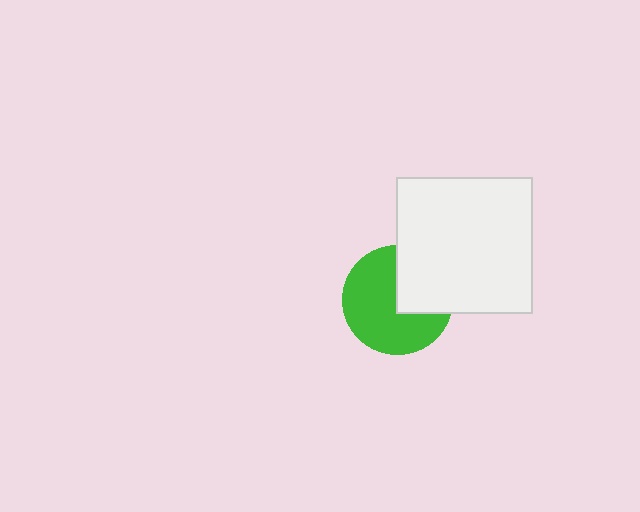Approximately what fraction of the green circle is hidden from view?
Roughly 34% of the green circle is hidden behind the white square.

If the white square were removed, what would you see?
You would see the complete green circle.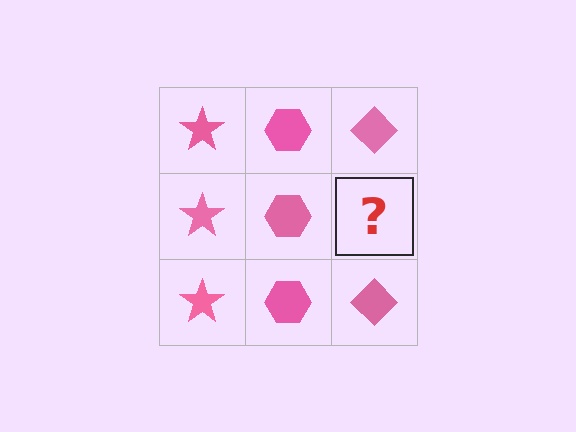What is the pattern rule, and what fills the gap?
The rule is that each column has a consistent shape. The gap should be filled with a pink diamond.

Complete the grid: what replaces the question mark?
The question mark should be replaced with a pink diamond.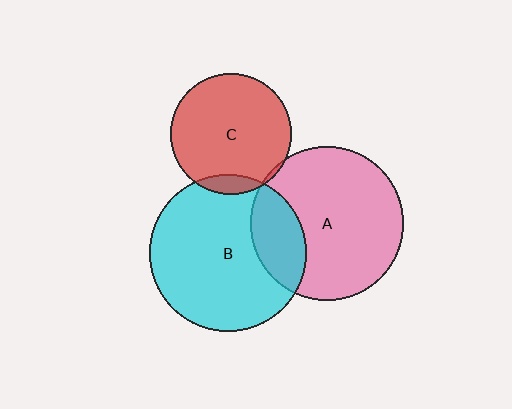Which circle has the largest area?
Circle B (cyan).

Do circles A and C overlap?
Yes.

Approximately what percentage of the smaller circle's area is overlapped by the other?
Approximately 5%.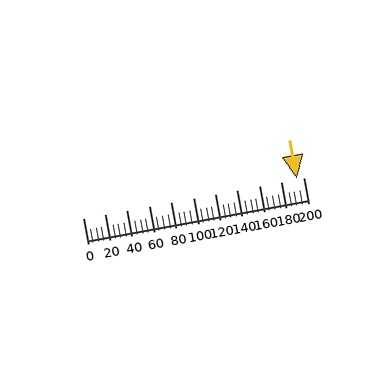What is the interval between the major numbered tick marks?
The major tick marks are spaced 20 units apart.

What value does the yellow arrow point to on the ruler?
The yellow arrow points to approximately 194.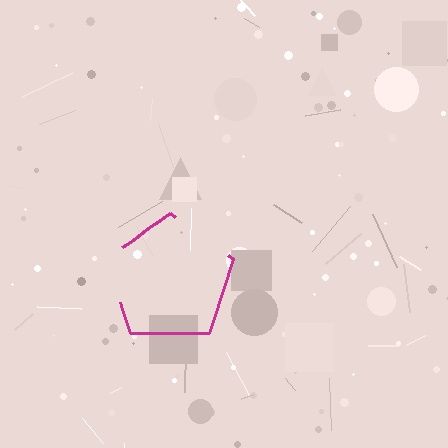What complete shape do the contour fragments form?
The contour fragments form a pentagon.